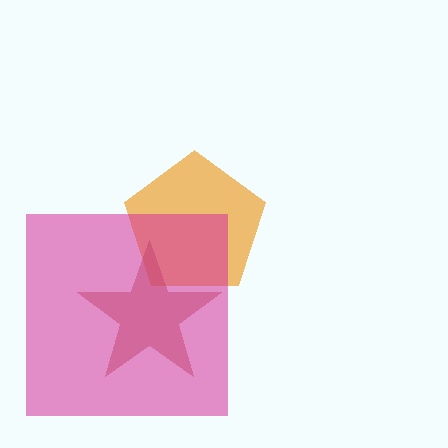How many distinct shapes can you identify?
There are 3 distinct shapes: an orange pentagon, a brown star, a magenta square.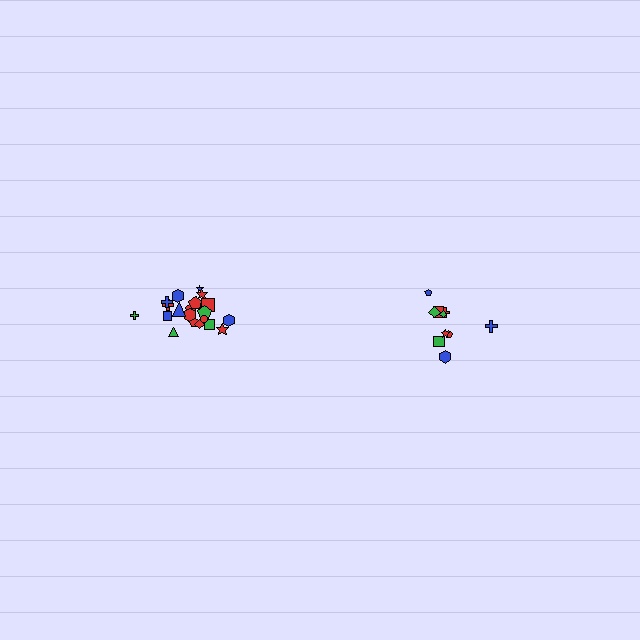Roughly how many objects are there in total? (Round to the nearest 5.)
Roughly 30 objects in total.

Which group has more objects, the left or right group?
The left group.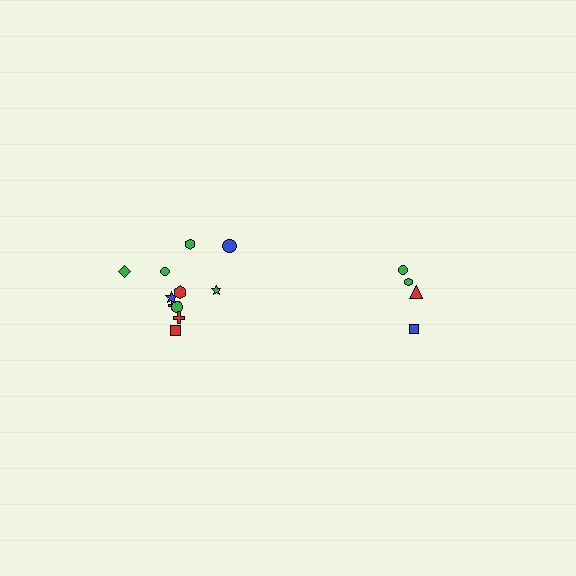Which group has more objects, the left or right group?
The left group.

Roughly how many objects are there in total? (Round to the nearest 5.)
Roughly 15 objects in total.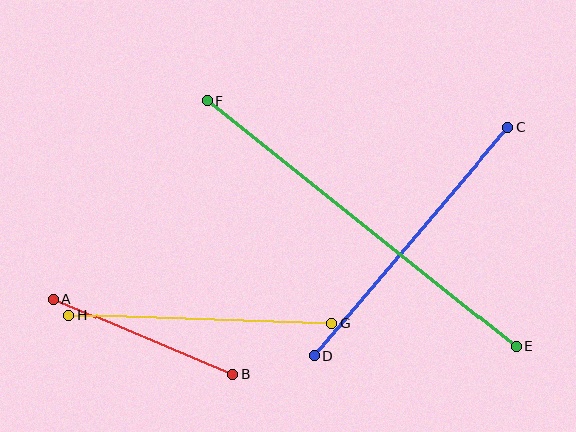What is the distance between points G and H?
The distance is approximately 263 pixels.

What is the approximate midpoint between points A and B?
The midpoint is at approximately (143, 337) pixels.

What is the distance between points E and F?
The distance is approximately 395 pixels.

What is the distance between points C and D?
The distance is approximately 299 pixels.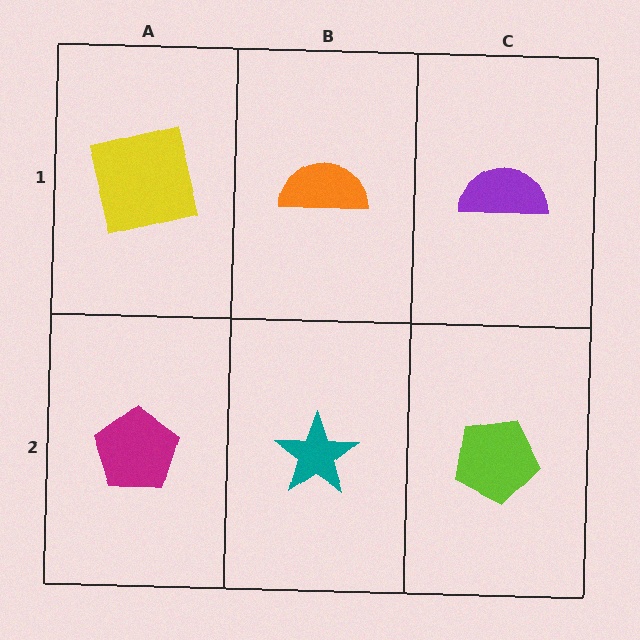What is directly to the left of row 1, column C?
An orange semicircle.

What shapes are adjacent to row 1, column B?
A teal star (row 2, column B), a yellow square (row 1, column A), a purple semicircle (row 1, column C).